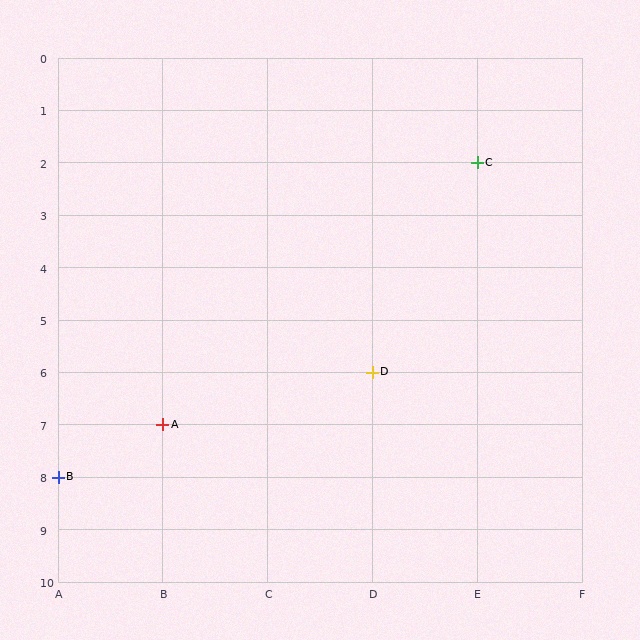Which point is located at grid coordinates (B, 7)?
Point A is at (B, 7).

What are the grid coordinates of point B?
Point B is at grid coordinates (A, 8).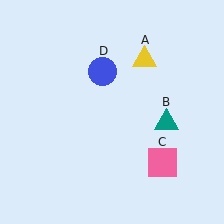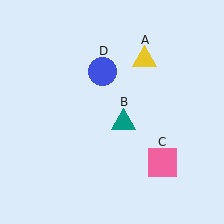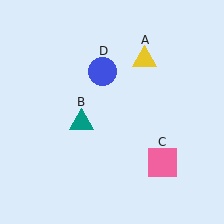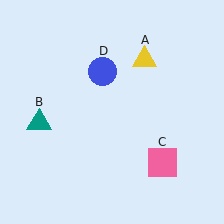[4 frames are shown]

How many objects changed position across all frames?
1 object changed position: teal triangle (object B).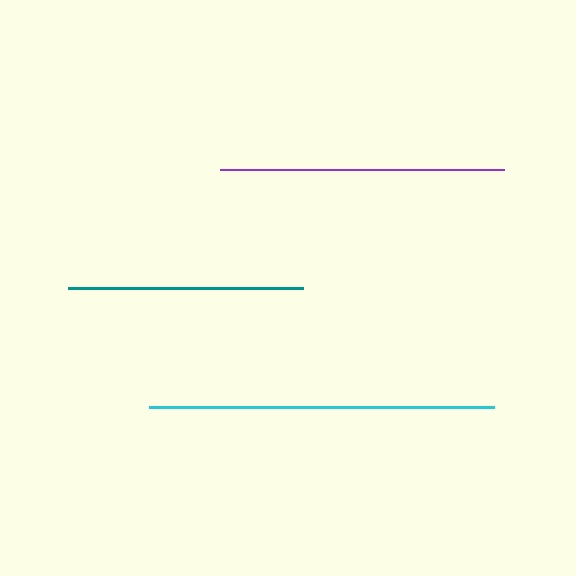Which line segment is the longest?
The cyan line is the longest at approximately 345 pixels.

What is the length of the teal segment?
The teal segment is approximately 235 pixels long.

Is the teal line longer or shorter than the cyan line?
The cyan line is longer than the teal line.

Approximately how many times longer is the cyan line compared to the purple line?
The cyan line is approximately 1.2 times the length of the purple line.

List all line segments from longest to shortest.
From longest to shortest: cyan, purple, teal.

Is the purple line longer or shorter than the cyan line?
The cyan line is longer than the purple line.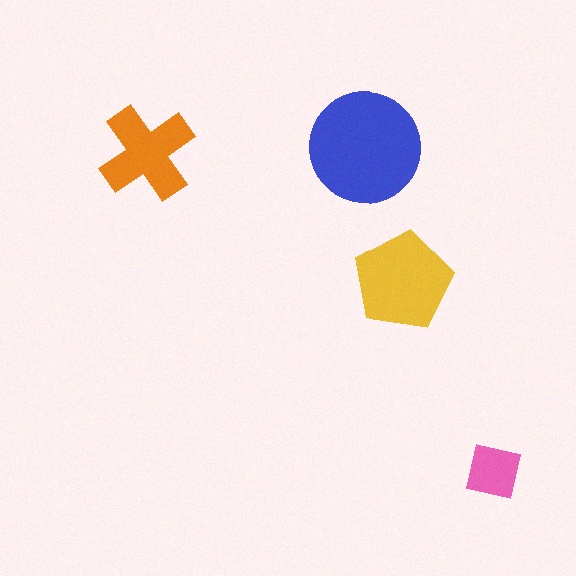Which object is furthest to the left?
The orange cross is leftmost.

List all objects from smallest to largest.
The pink square, the orange cross, the yellow pentagon, the blue circle.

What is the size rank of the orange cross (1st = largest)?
3rd.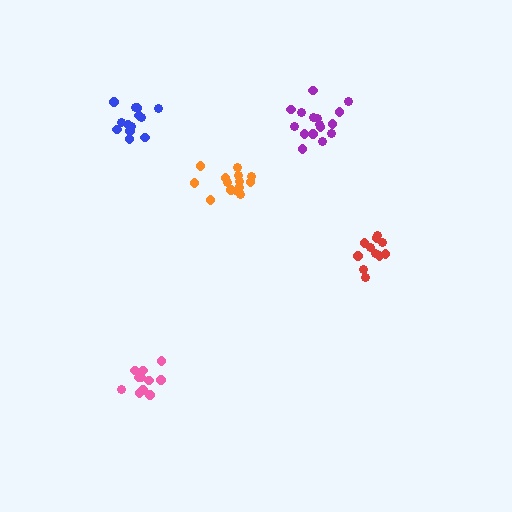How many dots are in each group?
Group 1: 11 dots, Group 2: 15 dots, Group 3: 11 dots, Group 4: 13 dots, Group 5: 16 dots (66 total).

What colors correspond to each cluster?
The clusters are colored: pink, orange, red, blue, purple.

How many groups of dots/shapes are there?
There are 5 groups.